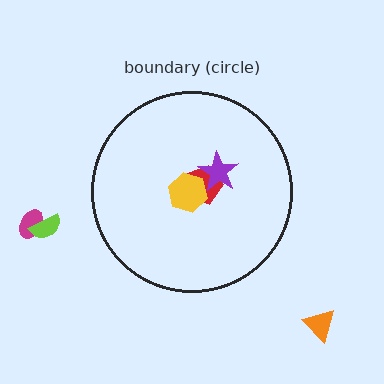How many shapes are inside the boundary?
3 inside, 3 outside.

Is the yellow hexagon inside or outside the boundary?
Inside.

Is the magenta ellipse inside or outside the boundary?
Outside.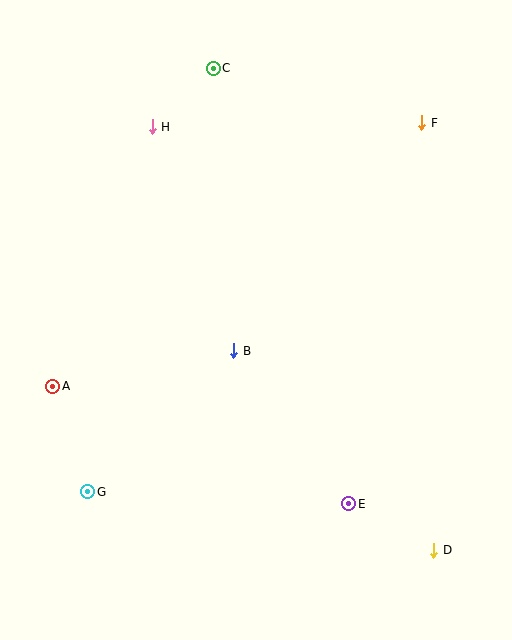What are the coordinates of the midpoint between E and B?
The midpoint between E and B is at (291, 427).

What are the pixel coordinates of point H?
Point H is at (152, 127).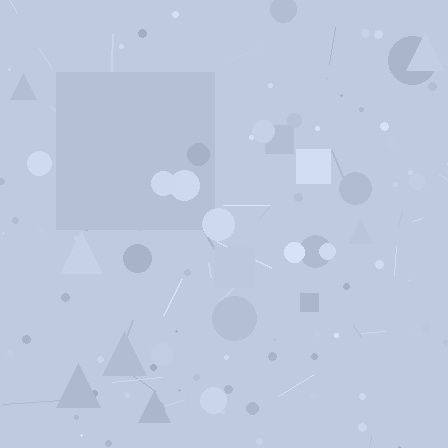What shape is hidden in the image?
A square is hidden in the image.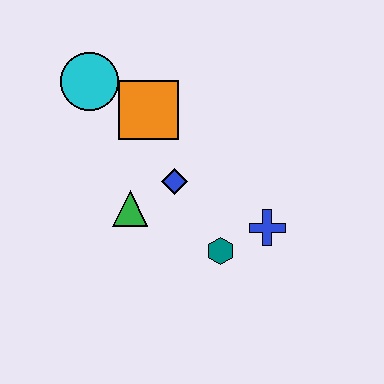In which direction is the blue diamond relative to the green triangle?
The blue diamond is to the right of the green triangle.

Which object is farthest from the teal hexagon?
The cyan circle is farthest from the teal hexagon.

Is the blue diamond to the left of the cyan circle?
No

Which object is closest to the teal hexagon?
The blue cross is closest to the teal hexagon.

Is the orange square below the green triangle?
No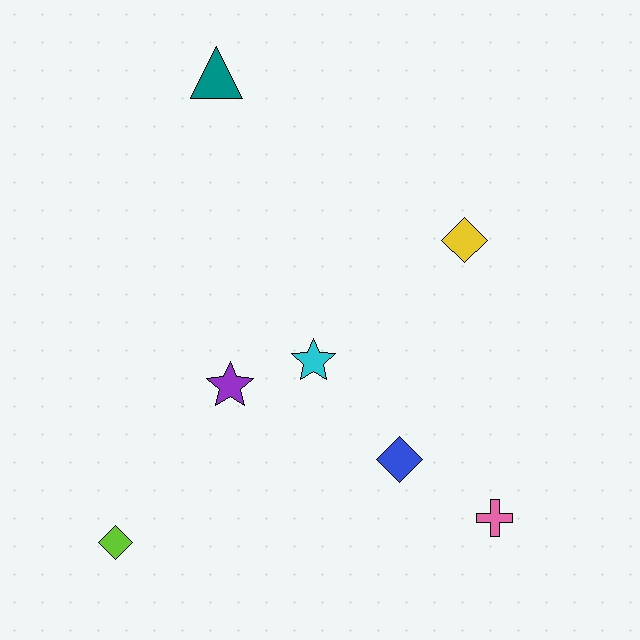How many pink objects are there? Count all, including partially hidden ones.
There is 1 pink object.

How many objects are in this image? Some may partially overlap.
There are 7 objects.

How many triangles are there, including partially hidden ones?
There is 1 triangle.